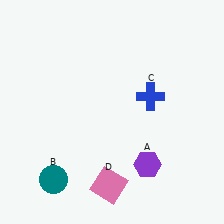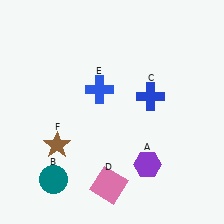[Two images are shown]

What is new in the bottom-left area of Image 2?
A brown star (F) was added in the bottom-left area of Image 2.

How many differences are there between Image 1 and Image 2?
There are 2 differences between the two images.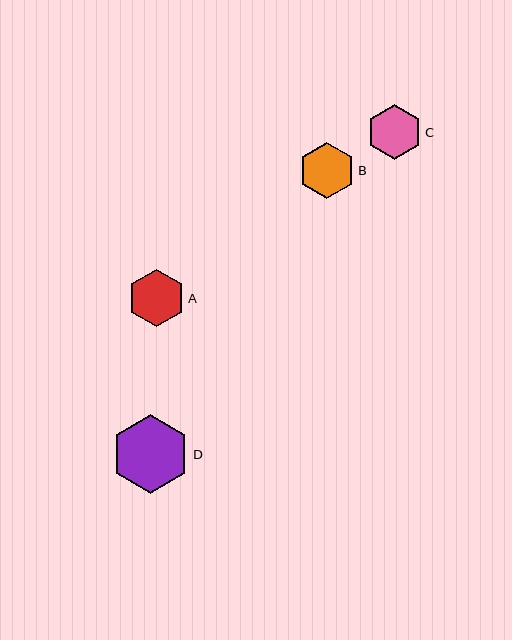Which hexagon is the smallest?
Hexagon C is the smallest with a size of approximately 55 pixels.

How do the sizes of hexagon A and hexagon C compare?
Hexagon A and hexagon C are approximately the same size.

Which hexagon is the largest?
Hexagon D is the largest with a size of approximately 79 pixels.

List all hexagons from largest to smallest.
From largest to smallest: D, A, B, C.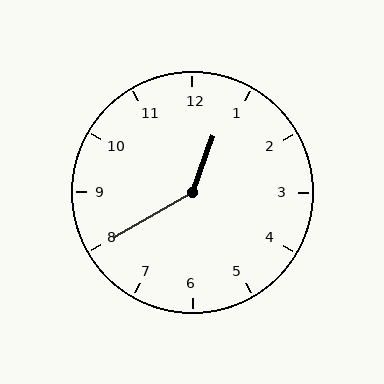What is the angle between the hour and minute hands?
Approximately 140 degrees.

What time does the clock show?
12:40.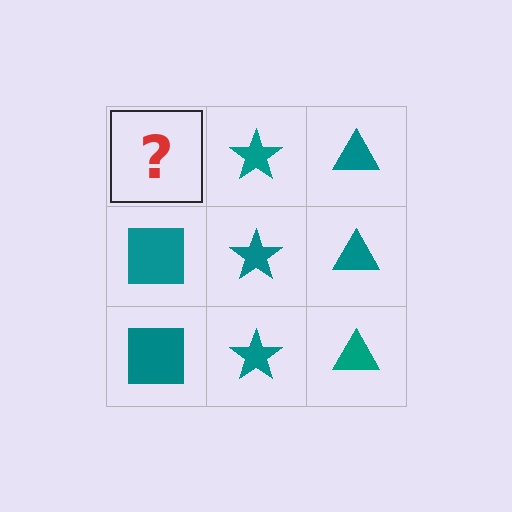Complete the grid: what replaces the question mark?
The question mark should be replaced with a teal square.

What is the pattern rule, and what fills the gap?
The rule is that each column has a consistent shape. The gap should be filled with a teal square.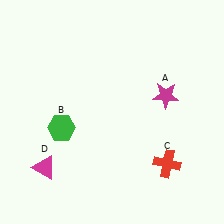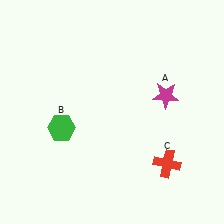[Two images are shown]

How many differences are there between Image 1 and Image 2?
There is 1 difference between the two images.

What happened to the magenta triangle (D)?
The magenta triangle (D) was removed in Image 2. It was in the bottom-left area of Image 1.